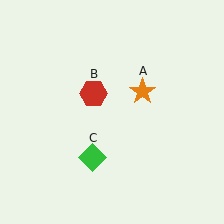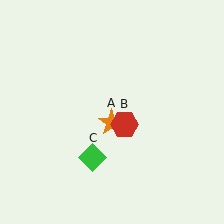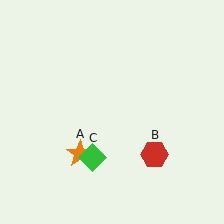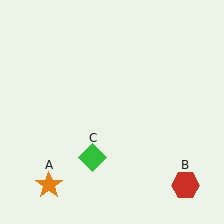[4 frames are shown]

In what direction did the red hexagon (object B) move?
The red hexagon (object B) moved down and to the right.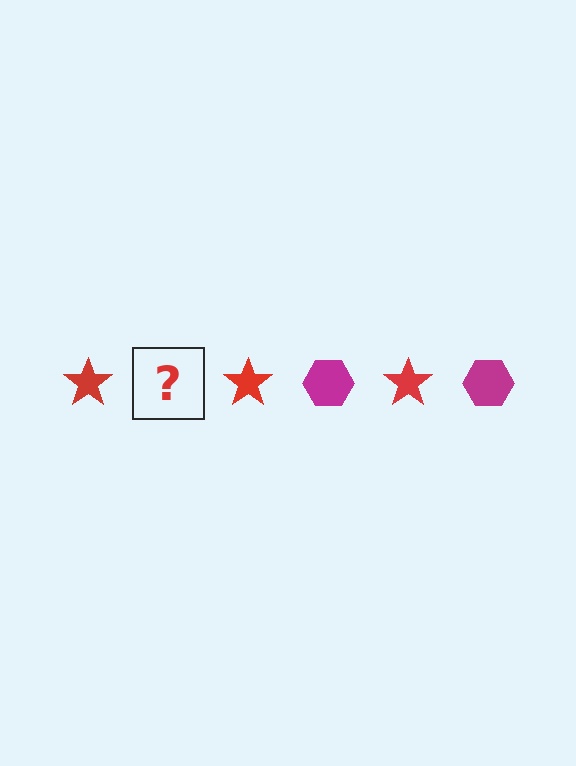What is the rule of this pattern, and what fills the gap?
The rule is that the pattern alternates between red star and magenta hexagon. The gap should be filled with a magenta hexagon.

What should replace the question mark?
The question mark should be replaced with a magenta hexagon.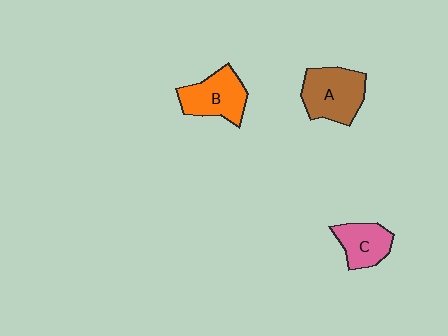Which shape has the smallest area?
Shape C (pink).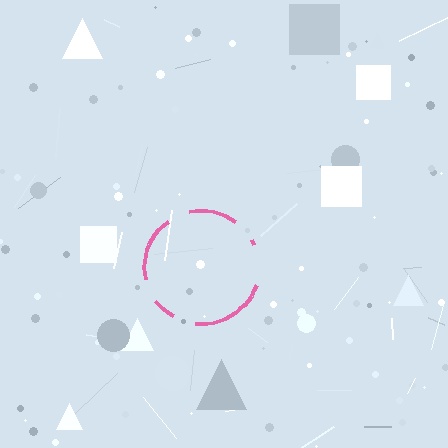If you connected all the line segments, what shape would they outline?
They would outline a circle.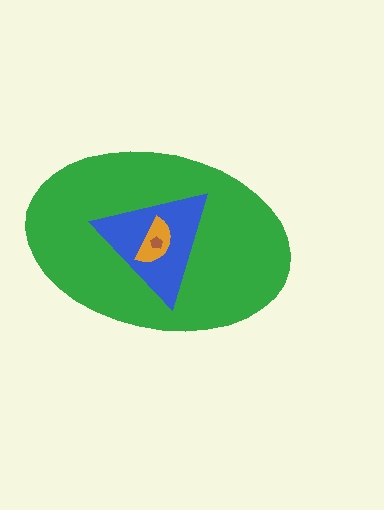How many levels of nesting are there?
4.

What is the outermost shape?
The green ellipse.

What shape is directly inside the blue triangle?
The orange semicircle.